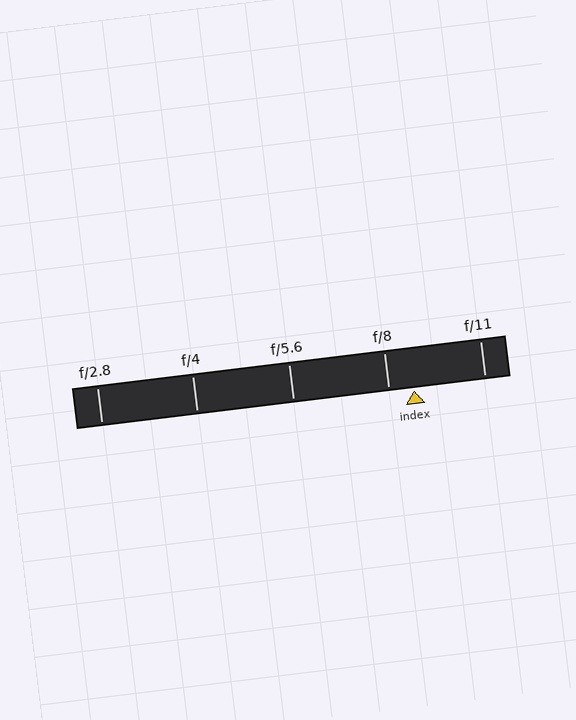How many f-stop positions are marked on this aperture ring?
There are 5 f-stop positions marked.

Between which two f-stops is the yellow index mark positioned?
The index mark is between f/8 and f/11.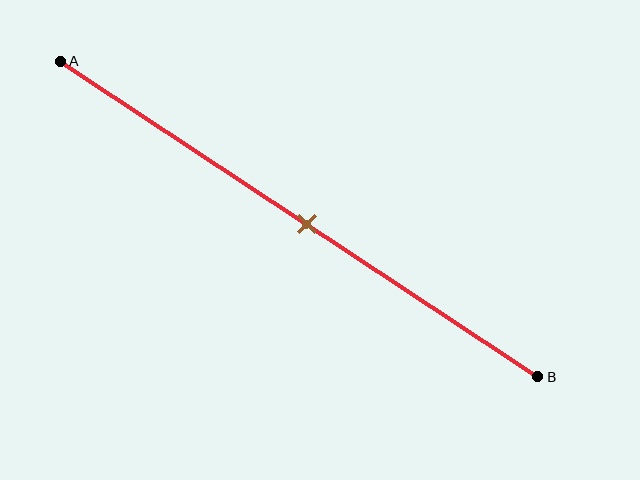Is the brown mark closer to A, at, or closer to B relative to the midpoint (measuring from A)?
The brown mark is approximately at the midpoint of segment AB.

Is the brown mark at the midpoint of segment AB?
Yes, the mark is approximately at the midpoint.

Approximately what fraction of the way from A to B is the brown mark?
The brown mark is approximately 50% of the way from A to B.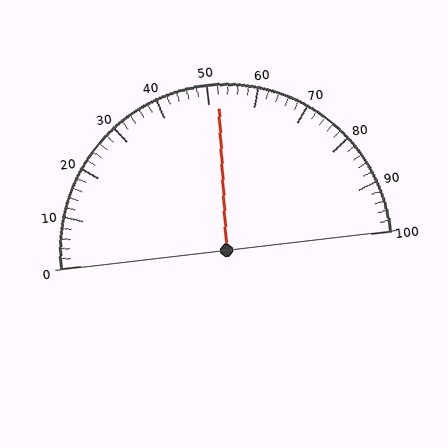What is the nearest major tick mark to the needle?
The nearest major tick mark is 50.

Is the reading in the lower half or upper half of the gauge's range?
The reading is in the upper half of the range (0 to 100).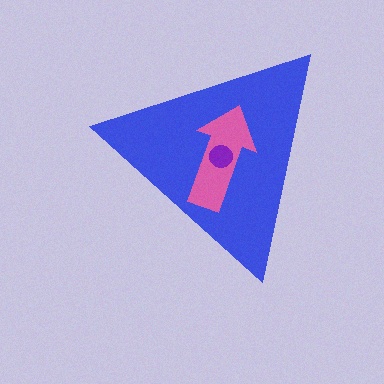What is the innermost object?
The purple circle.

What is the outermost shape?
The blue triangle.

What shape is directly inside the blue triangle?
The pink arrow.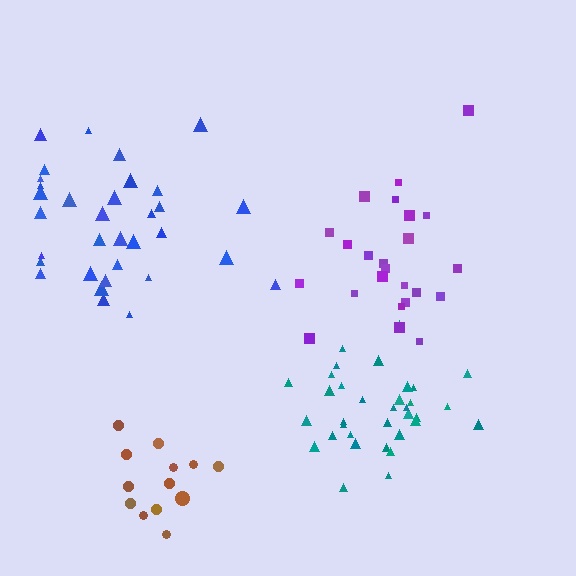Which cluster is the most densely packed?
Teal.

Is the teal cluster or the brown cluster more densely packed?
Teal.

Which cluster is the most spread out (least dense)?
Purple.